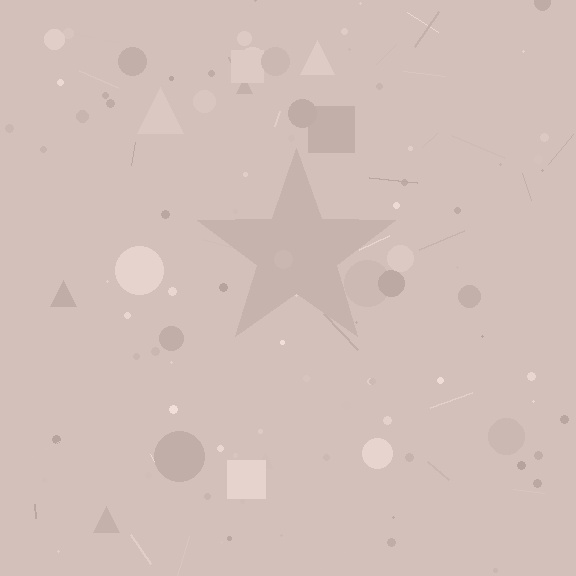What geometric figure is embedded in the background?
A star is embedded in the background.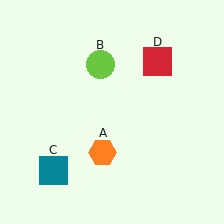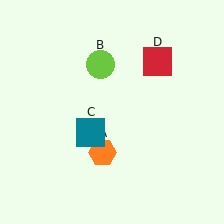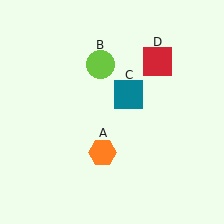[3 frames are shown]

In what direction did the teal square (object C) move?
The teal square (object C) moved up and to the right.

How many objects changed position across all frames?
1 object changed position: teal square (object C).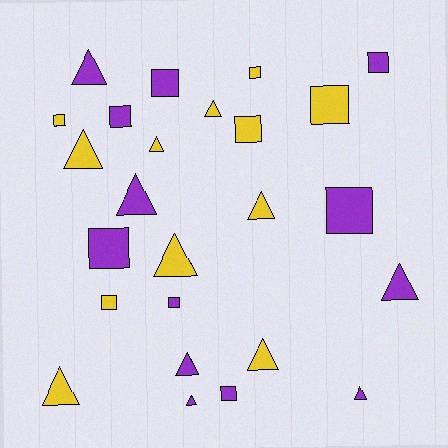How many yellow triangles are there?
There are 7 yellow triangles.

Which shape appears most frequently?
Triangle, with 13 objects.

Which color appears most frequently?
Purple, with 13 objects.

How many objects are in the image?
There are 25 objects.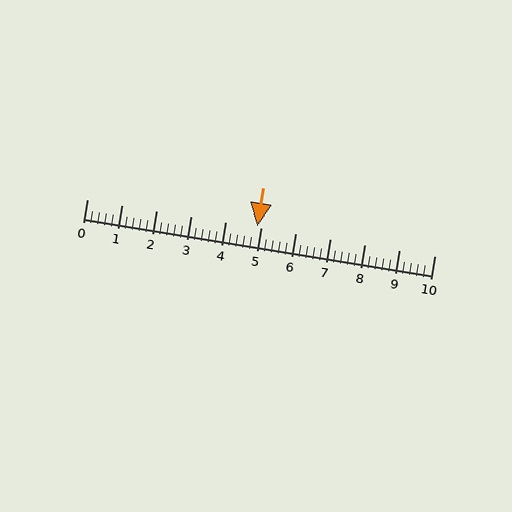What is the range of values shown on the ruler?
The ruler shows values from 0 to 10.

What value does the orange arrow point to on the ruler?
The orange arrow points to approximately 4.9.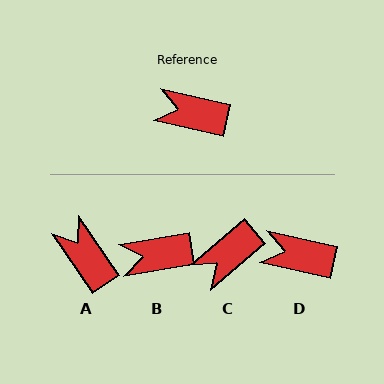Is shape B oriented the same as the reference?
No, it is off by about 23 degrees.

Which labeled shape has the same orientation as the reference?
D.